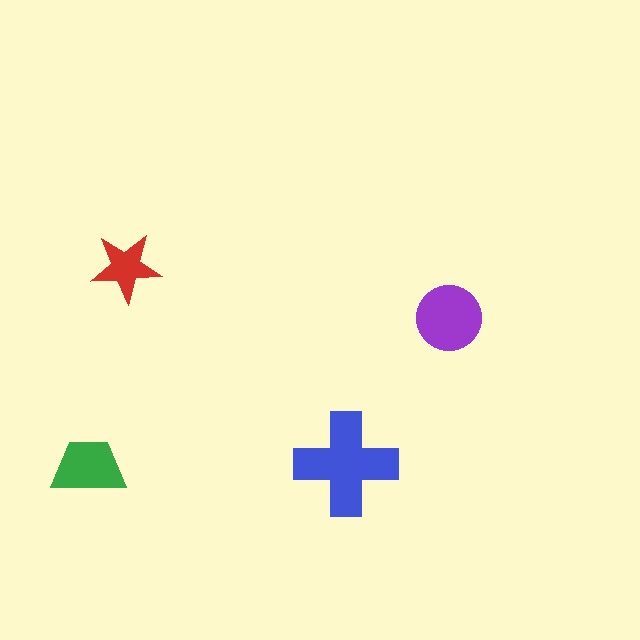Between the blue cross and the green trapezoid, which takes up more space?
The blue cross.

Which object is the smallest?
The red star.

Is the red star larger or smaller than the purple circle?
Smaller.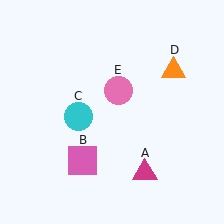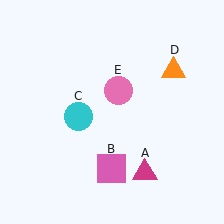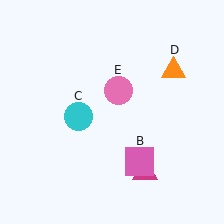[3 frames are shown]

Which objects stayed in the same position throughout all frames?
Magenta triangle (object A) and cyan circle (object C) and orange triangle (object D) and pink circle (object E) remained stationary.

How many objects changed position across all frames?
1 object changed position: pink square (object B).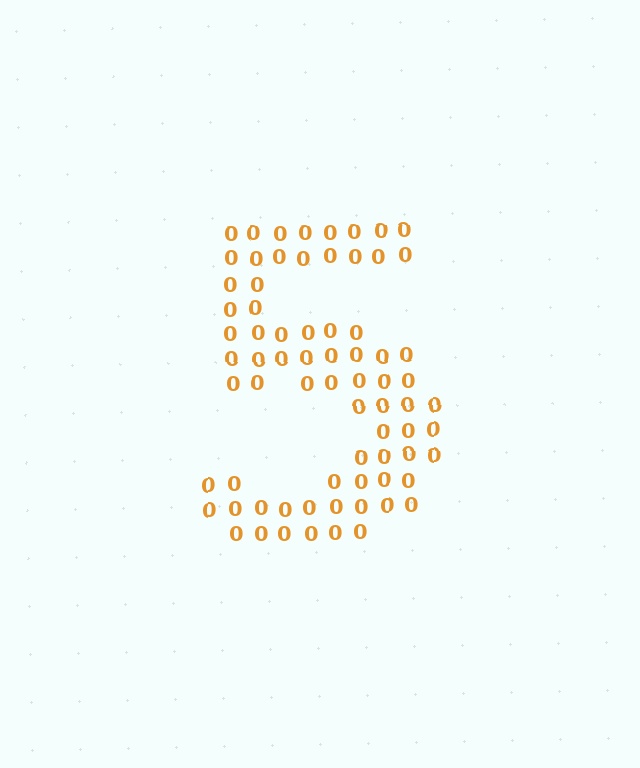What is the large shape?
The large shape is the digit 5.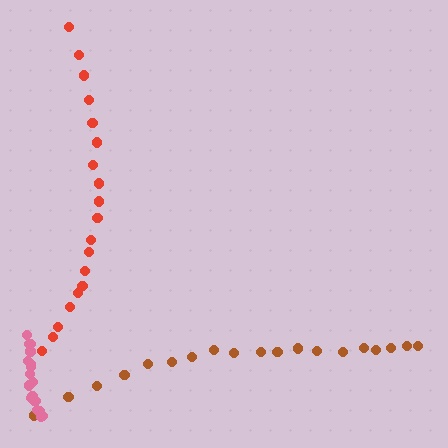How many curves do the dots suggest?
There are 3 distinct paths.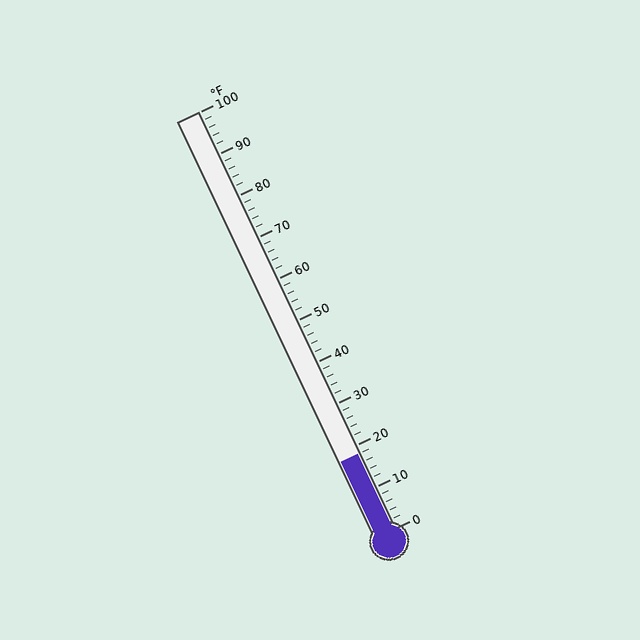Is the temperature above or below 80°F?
The temperature is below 80°F.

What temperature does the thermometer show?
The thermometer shows approximately 18°F.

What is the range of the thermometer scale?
The thermometer scale ranges from 0°F to 100°F.